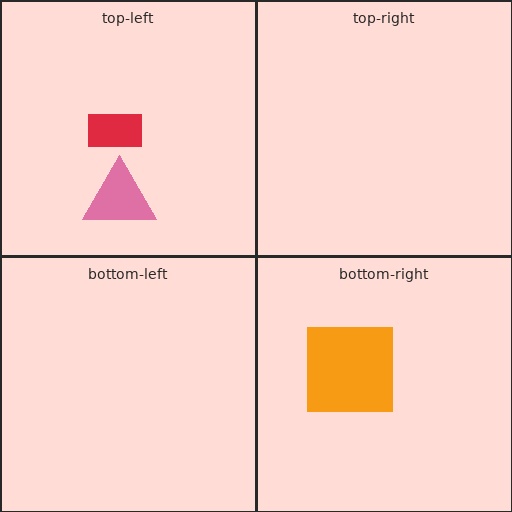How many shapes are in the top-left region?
2.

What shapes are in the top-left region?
The red rectangle, the pink triangle.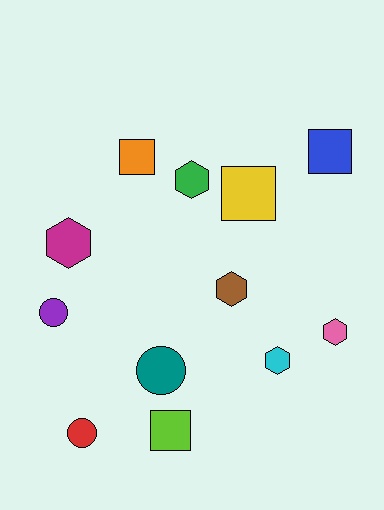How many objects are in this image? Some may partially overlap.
There are 12 objects.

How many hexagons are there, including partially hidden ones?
There are 5 hexagons.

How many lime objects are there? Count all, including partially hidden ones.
There is 1 lime object.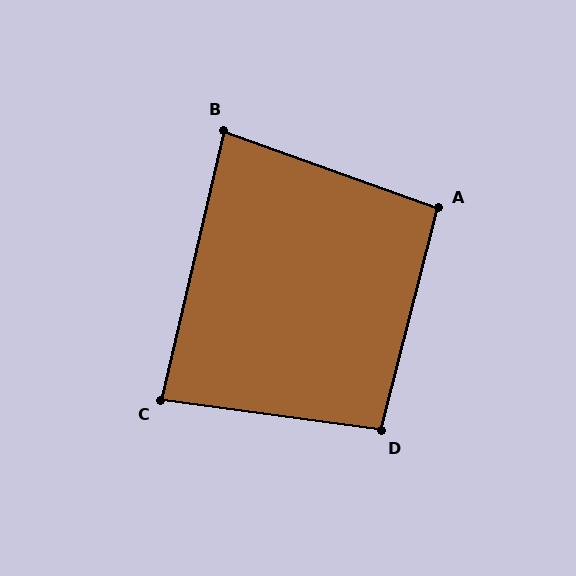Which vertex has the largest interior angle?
D, at approximately 97 degrees.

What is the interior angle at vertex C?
Approximately 85 degrees (acute).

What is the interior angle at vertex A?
Approximately 95 degrees (obtuse).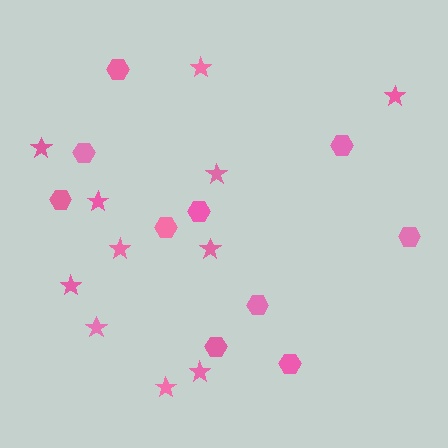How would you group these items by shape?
There are 2 groups: one group of stars (11) and one group of hexagons (10).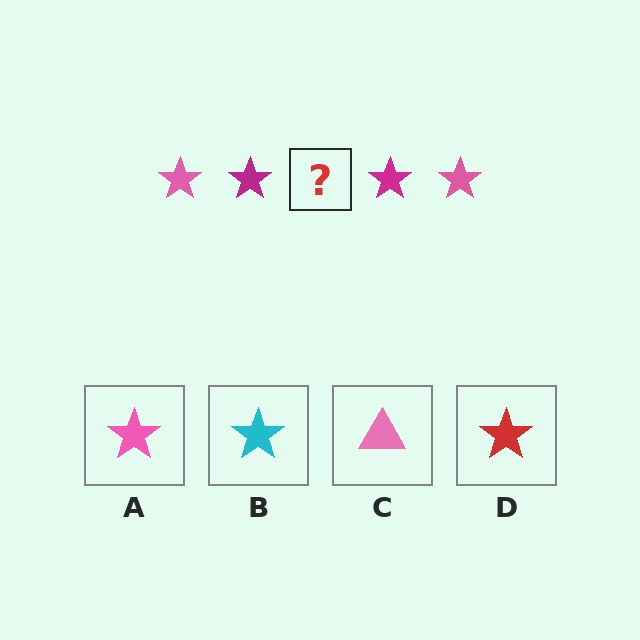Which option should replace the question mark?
Option A.